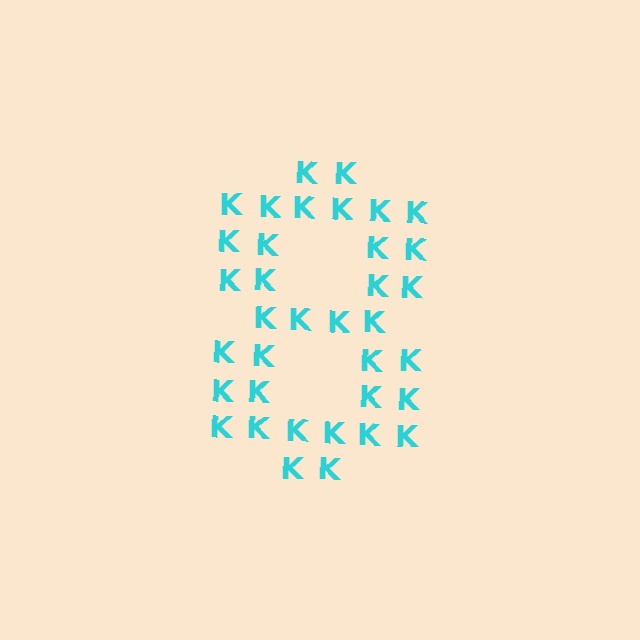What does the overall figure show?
The overall figure shows the digit 8.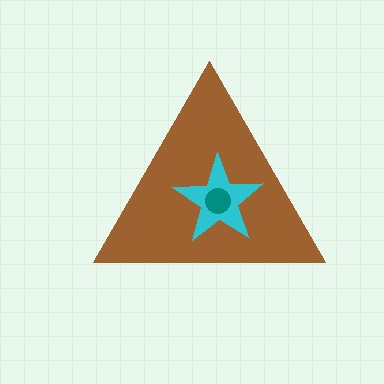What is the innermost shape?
The teal circle.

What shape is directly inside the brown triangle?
The cyan star.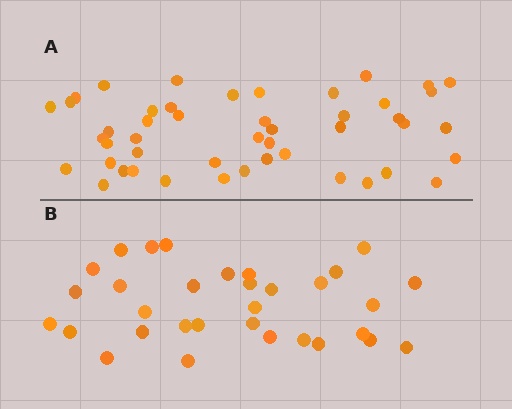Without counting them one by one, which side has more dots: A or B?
Region A (the top region) has more dots.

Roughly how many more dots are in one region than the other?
Region A has approximately 15 more dots than region B.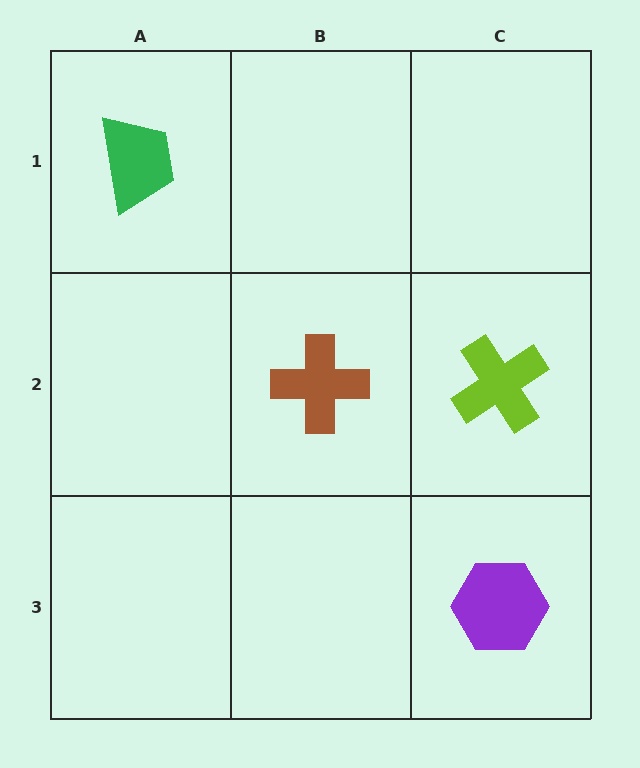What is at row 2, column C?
A lime cross.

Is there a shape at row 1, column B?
No, that cell is empty.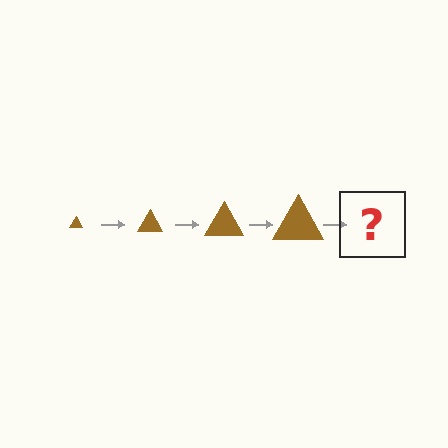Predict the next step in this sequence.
The next step is a brown triangle, larger than the previous one.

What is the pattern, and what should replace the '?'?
The pattern is that the triangle gets progressively larger each step. The '?' should be a brown triangle, larger than the previous one.